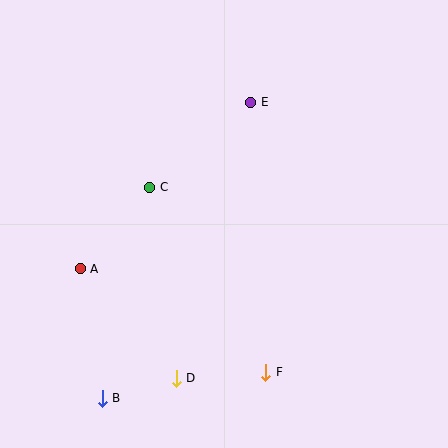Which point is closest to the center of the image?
Point C at (150, 187) is closest to the center.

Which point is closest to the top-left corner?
Point C is closest to the top-left corner.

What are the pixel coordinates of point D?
Point D is at (176, 378).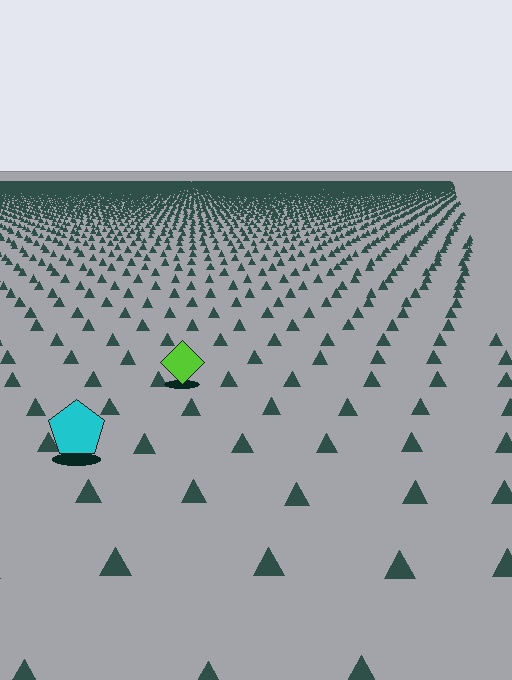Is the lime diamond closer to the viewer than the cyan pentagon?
No. The cyan pentagon is closer — you can tell from the texture gradient: the ground texture is coarser near it.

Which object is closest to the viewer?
The cyan pentagon is closest. The texture marks near it are larger and more spread out.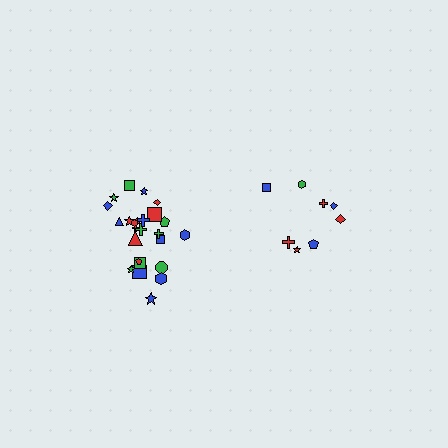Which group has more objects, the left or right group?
The left group.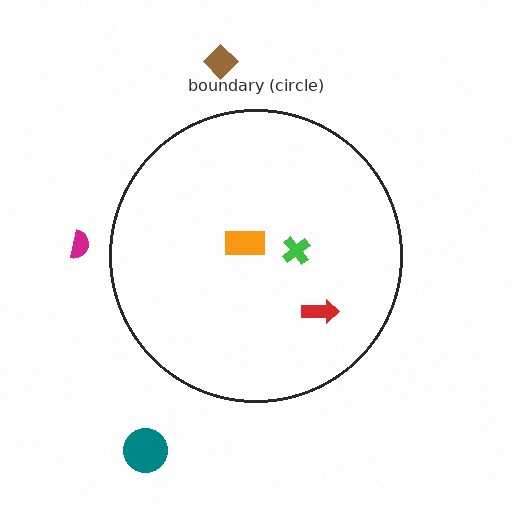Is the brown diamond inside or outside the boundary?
Outside.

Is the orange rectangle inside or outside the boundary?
Inside.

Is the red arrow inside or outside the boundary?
Inside.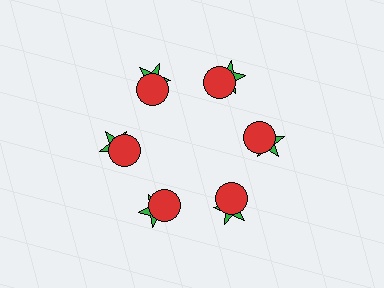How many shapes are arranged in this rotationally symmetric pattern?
There are 12 shapes, arranged in 6 groups of 2.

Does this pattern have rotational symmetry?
Yes, this pattern has 6-fold rotational symmetry. It looks the same after rotating 60 degrees around the center.